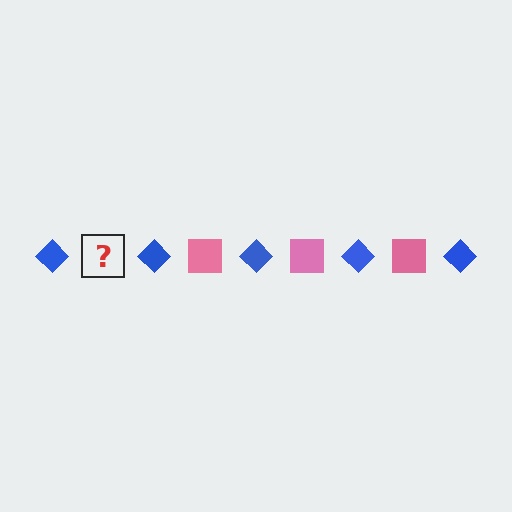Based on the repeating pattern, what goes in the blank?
The blank should be a pink square.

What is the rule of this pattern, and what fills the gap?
The rule is that the pattern alternates between blue diamond and pink square. The gap should be filled with a pink square.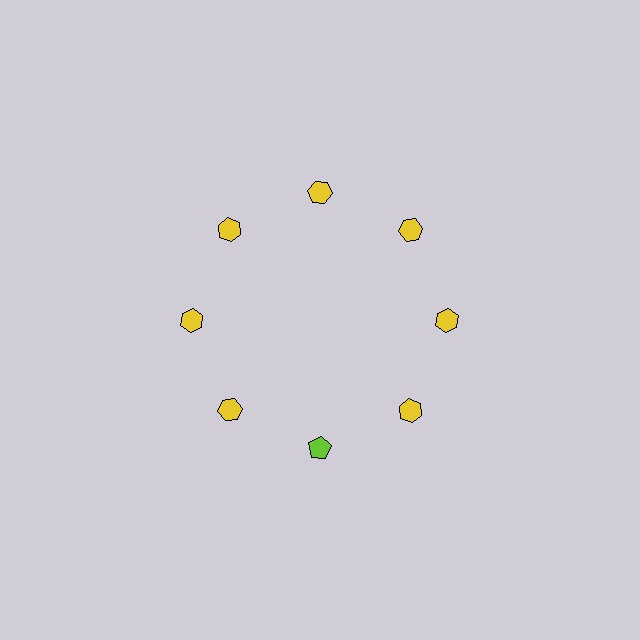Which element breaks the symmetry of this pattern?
The lime pentagon at roughly the 6 o'clock position breaks the symmetry. All other shapes are yellow hexagons.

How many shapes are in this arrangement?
There are 8 shapes arranged in a ring pattern.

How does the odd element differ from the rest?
It differs in both color (lime instead of yellow) and shape (pentagon instead of hexagon).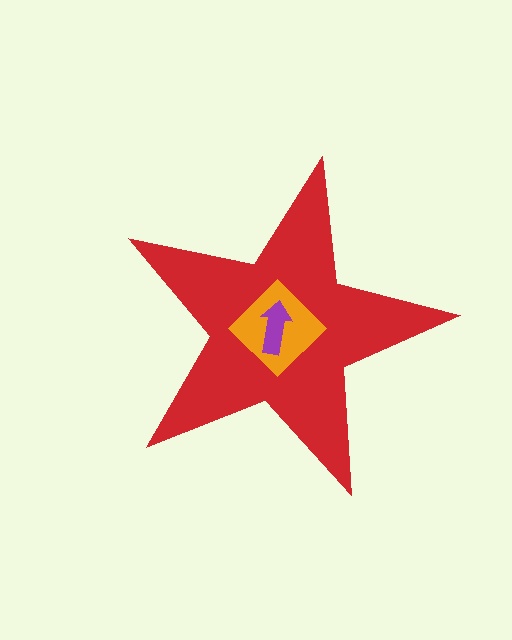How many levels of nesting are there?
3.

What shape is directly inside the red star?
The orange diamond.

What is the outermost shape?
The red star.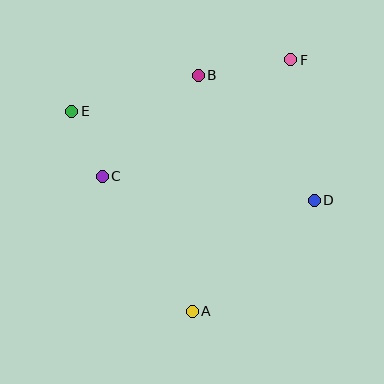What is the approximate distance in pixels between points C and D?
The distance between C and D is approximately 213 pixels.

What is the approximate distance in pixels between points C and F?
The distance between C and F is approximately 221 pixels.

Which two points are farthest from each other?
Points A and F are farthest from each other.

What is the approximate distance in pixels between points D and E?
The distance between D and E is approximately 258 pixels.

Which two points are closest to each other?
Points C and E are closest to each other.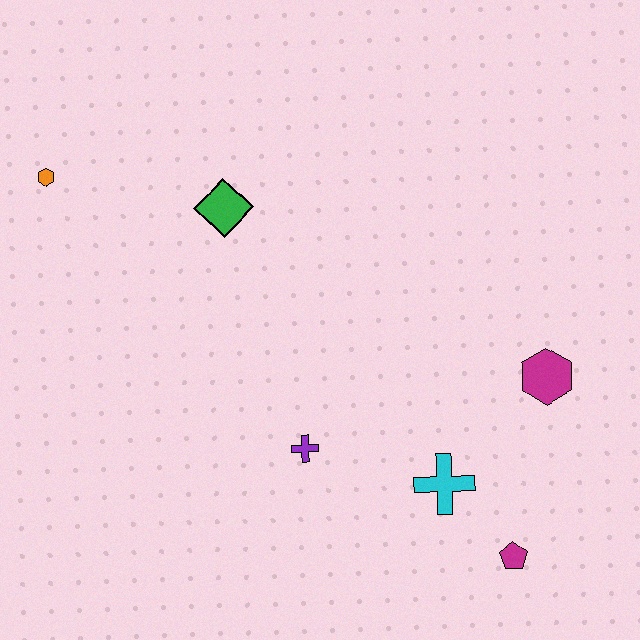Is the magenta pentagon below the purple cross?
Yes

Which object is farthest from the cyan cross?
The orange hexagon is farthest from the cyan cross.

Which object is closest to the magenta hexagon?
The cyan cross is closest to the magenta hexagon.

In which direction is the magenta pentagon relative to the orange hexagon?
The magenta pentagon is to the right of the orange hexagon.